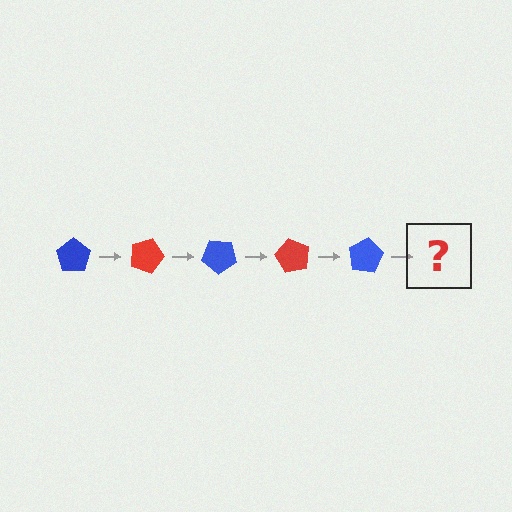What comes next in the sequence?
The next element should be a red pentagon, rotated 100 degrees from the start.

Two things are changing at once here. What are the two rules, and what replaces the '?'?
The two rules are that it rotates 20 degrees each step and the color cycles through blue and red. The '?' should be a red pentagon, rotated 100 degrees from the start.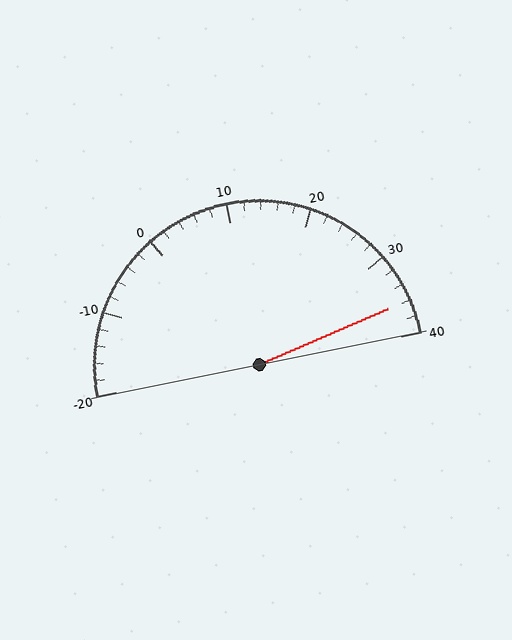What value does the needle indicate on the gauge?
The needle indicates approximately 36.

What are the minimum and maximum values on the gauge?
The gauge ranges from -20 to 40.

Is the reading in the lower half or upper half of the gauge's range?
The reading is in the upper half of the range (-20 to 40).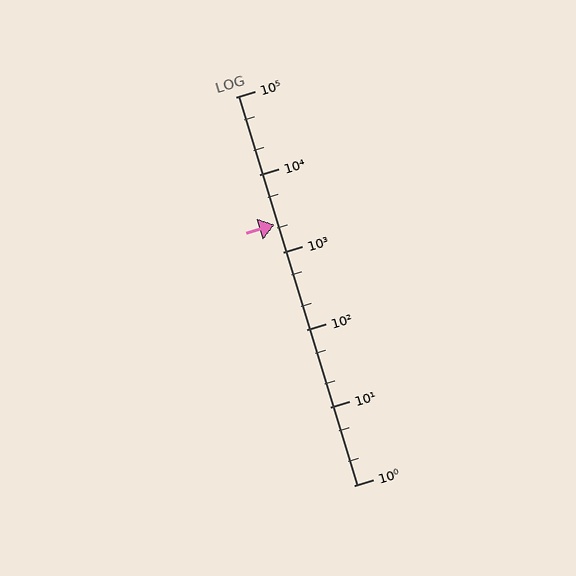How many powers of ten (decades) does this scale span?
The scale spans 5 decades, from 1 to 100000.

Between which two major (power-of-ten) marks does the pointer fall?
The pointer is between 1000 and 10000.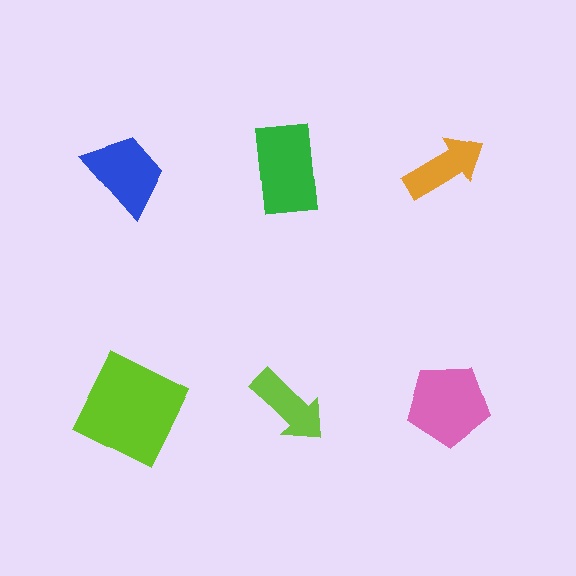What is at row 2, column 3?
A pink pentagon.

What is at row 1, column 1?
A blue trapezoid.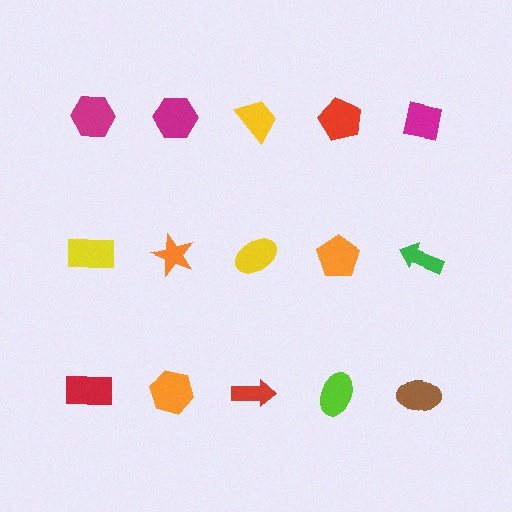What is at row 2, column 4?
An orange pentagon.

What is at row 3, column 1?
A red rectangle.